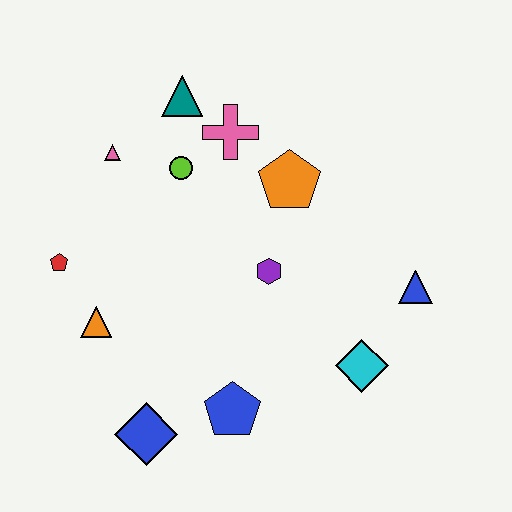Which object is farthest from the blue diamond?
The teal triangle is farthest from the blue diamond.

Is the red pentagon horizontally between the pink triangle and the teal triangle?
No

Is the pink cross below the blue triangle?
No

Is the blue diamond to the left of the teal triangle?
Yes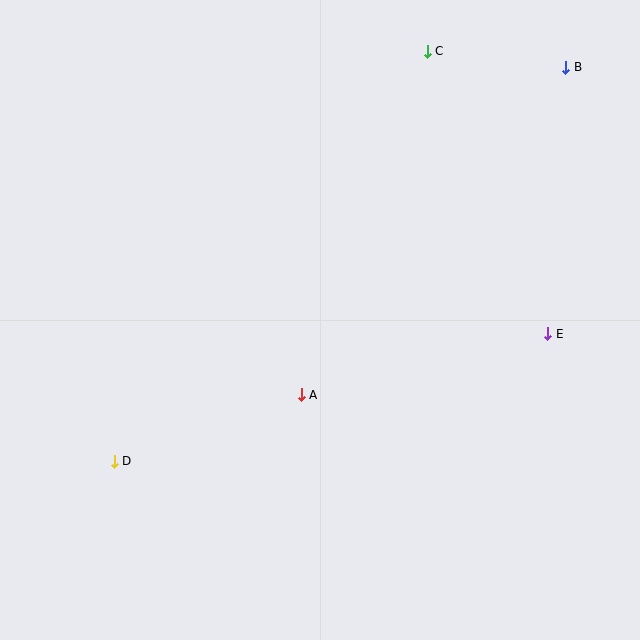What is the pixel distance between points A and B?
The distance between A and B is 421 pixels.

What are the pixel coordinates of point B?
Point B is at (566, 67).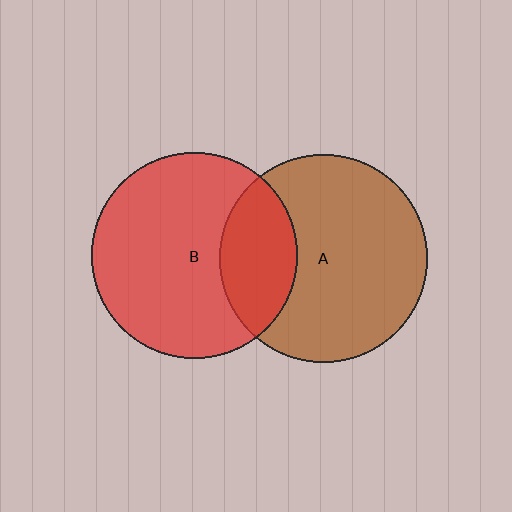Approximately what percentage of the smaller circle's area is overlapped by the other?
Approximately 25%.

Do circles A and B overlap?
Yes.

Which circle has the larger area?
Circle A (brown).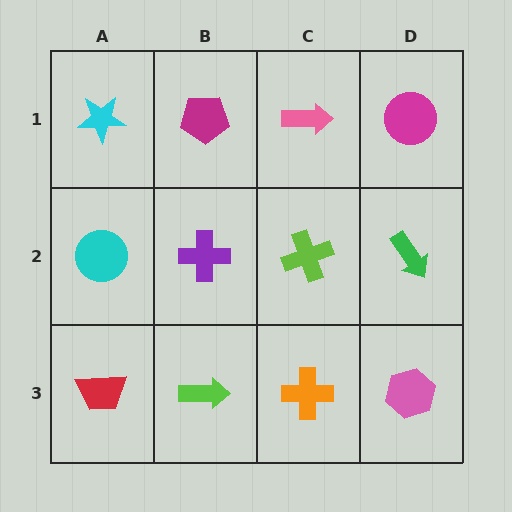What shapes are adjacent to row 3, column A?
A cyan circle (row 2, column A), a lime arrow (row 3, column B).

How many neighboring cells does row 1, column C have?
3.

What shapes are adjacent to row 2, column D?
A magenta circle (row 1, column D), a pink hexagon (row 3, column D), a lime cross (row 2, column C).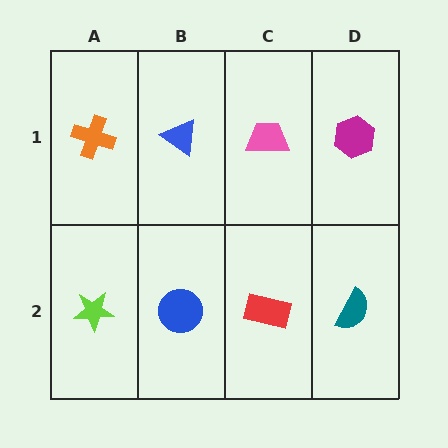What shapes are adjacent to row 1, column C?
A red rectangle (row 2, column C), a blue triangle (row 1, column B), a magenta hexagon (row 1, column D).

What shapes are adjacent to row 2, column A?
An orange cross (row 1, column A), a blue circle (row 2, column B).